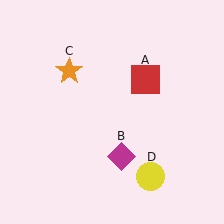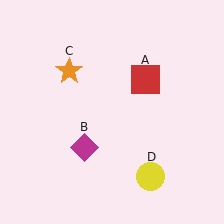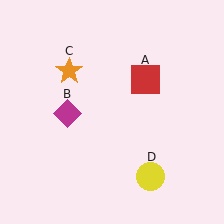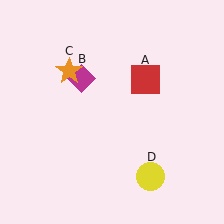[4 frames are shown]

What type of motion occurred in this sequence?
The magenta diamond (object B) rotated clockwise around the center of the scene.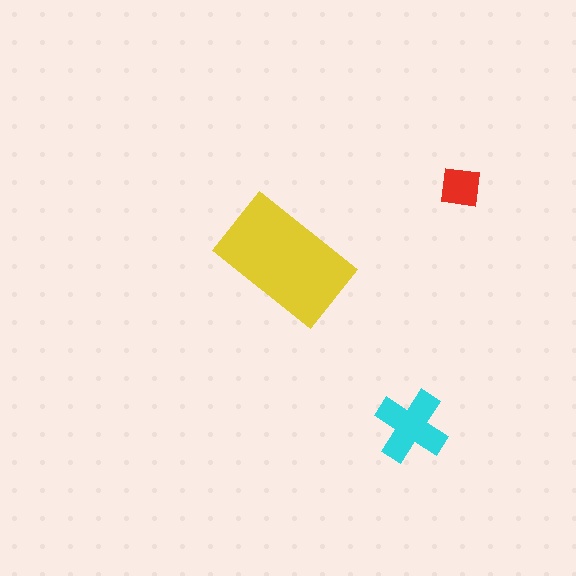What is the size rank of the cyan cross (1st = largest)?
2nd.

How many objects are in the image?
There are 3 objects in the image.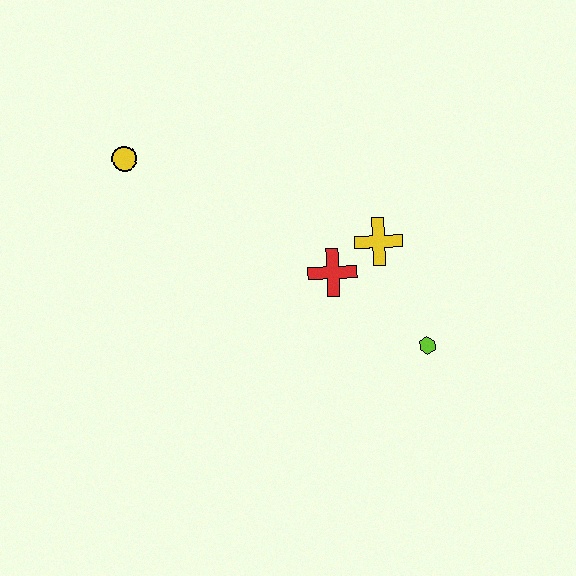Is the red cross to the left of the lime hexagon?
Yes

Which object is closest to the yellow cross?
The red cross is closest to the yellow cross.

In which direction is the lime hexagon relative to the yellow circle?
The lime hexagon is to the right of the yellow circle.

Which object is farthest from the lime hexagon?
The yellow circle is farthest from the lime hexagon.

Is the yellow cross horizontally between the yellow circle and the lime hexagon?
Yes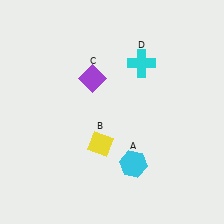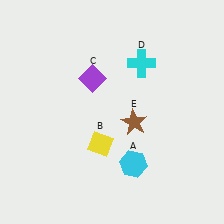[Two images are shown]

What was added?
A brown star (E) was added in Image 2.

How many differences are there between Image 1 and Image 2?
There is 1 difference between the two images.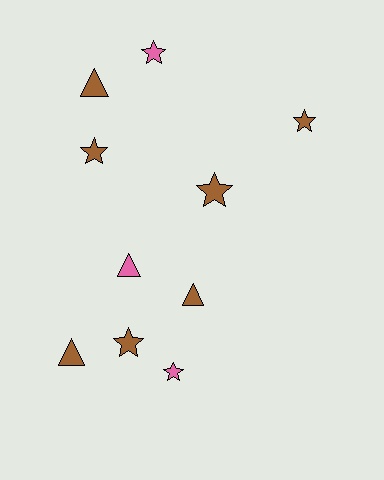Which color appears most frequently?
Brown, with 7 objects.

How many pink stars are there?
There are 2 pink stars.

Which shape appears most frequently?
Star, with 6 objects.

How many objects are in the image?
There are 10 objects.